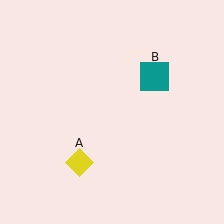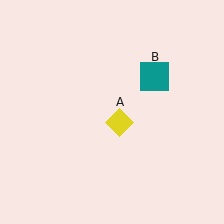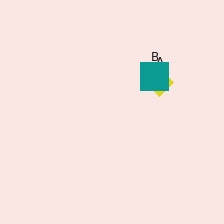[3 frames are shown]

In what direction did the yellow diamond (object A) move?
The yellow diamond (object A) moved up and to the right.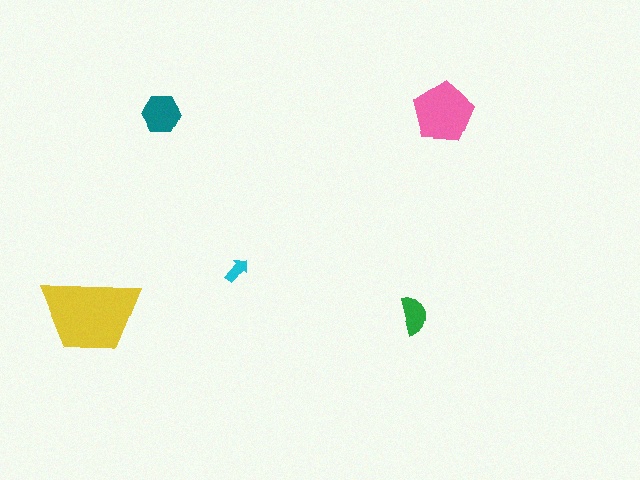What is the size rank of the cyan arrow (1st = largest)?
5th.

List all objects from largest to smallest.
The yellow trapezoid, the pink pentagon, the teal hexagon, the green semicircle, the cyan arrow.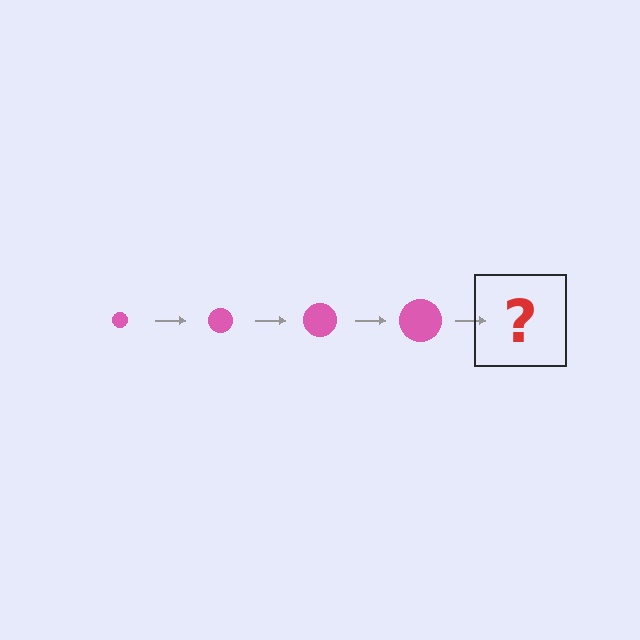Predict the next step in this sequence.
The next step is a pink circle, larger than the previous one.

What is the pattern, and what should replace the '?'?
The pattern is that the circle gets progressively larger each step. The '?' should be a pink circle, larger than the previous one.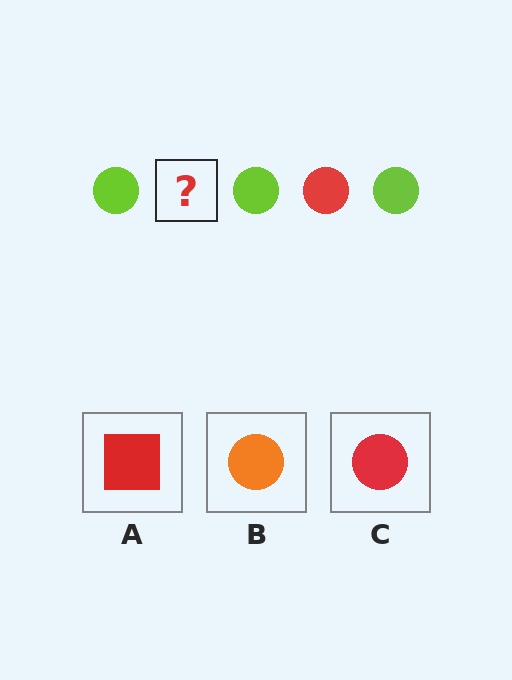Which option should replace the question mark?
Option C.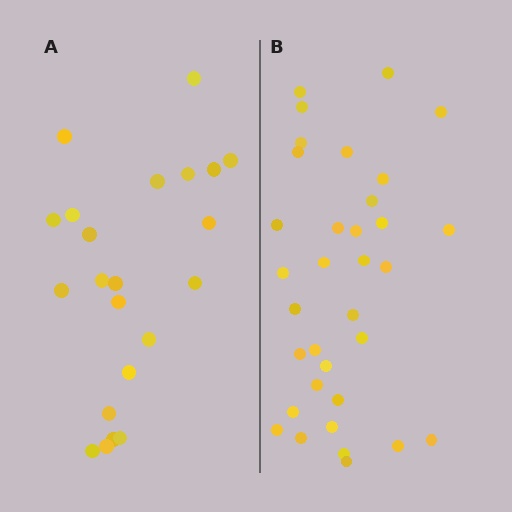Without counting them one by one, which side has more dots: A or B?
Region B (the right region) has more dots.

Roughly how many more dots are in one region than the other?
Region B has roughly 12 or so more dots than region A.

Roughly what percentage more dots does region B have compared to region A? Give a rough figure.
About 55% more.